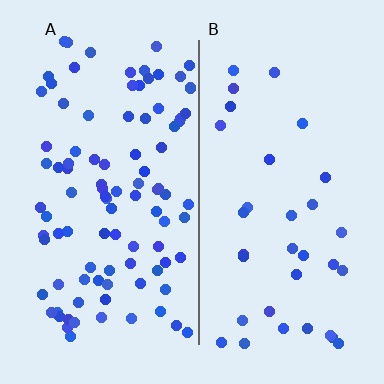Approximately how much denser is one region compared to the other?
Approximately 2.9× — region A over region B.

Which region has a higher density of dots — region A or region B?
A (the left).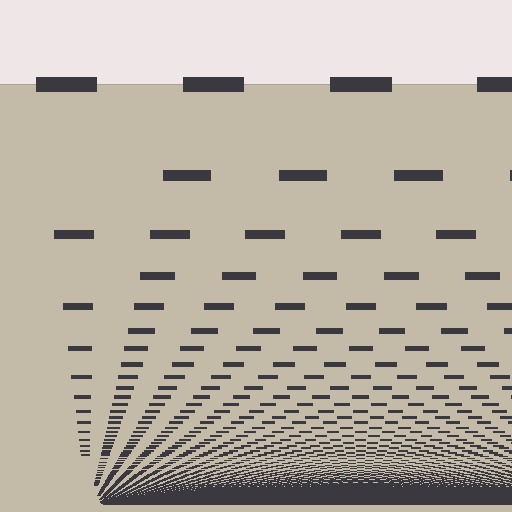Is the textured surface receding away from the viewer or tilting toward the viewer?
The surface appears to tilt toward the viewer. Texture elements get larger and sparser toward the top.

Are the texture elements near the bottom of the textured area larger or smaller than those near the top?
Smaller. The gradient is inverted — elements near the bottom are smaller and denser.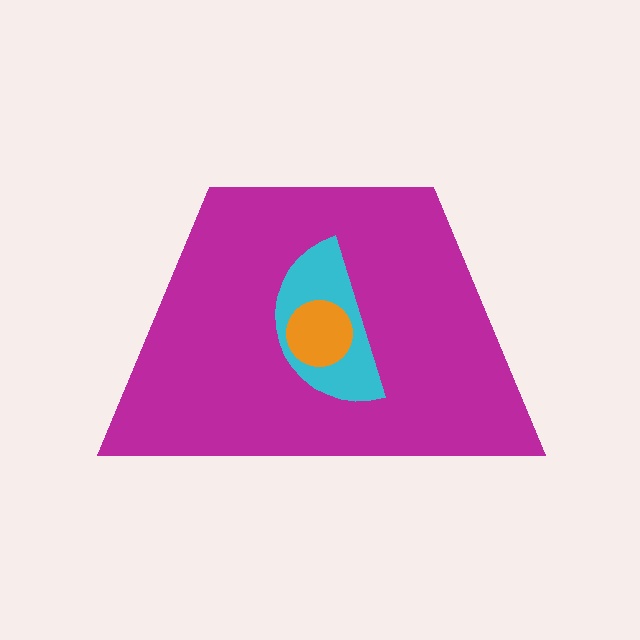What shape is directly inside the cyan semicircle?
The orange circle.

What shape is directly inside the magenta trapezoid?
The cyan semicircle.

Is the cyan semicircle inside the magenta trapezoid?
Yes.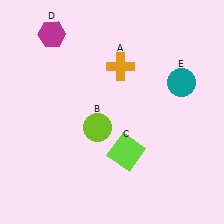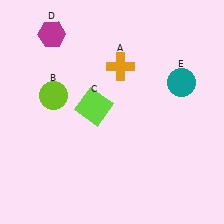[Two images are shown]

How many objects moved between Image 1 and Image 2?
2 objects moved between the two images.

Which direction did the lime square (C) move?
The lime square (C) moved up.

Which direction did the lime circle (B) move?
The lime circle (B) moved left.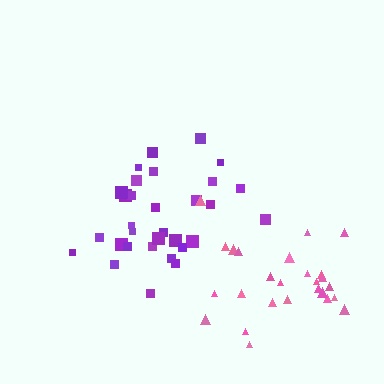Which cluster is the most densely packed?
Purple.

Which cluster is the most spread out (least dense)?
Pink.